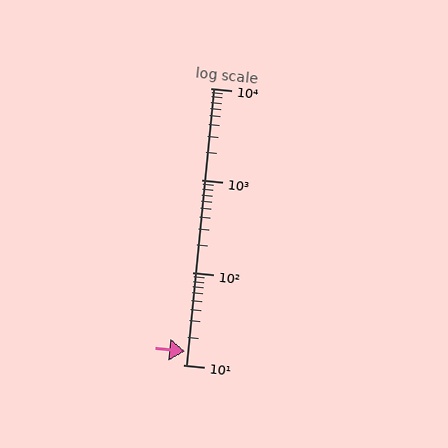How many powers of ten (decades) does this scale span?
The scale spans 3 decades, from 10 to 10000.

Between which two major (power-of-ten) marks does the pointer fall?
The pointer is between 10 and 100.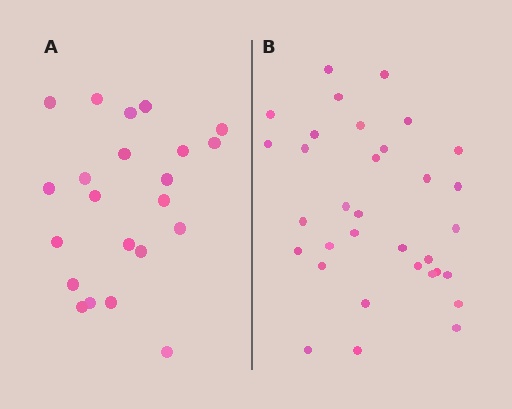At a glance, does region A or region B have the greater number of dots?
Region B (the right region) has more dots.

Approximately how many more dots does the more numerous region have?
Region B has roughly 12 or so more dots than region A.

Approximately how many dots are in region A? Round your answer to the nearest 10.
About 20 dots. (The exact count is 22, which rounds to 20.)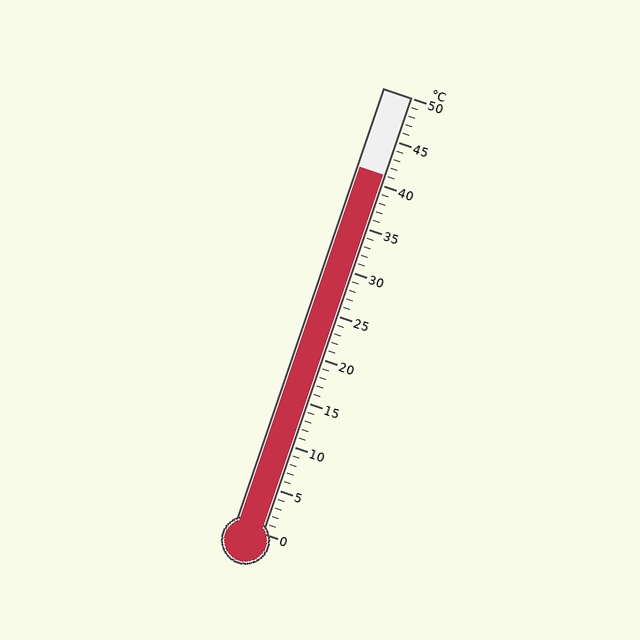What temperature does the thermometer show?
The thermometer shows approximately 41°C.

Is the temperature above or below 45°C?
The temperature is below 45°C.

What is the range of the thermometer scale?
The thermometer scale ranges from 0°C to 50°C.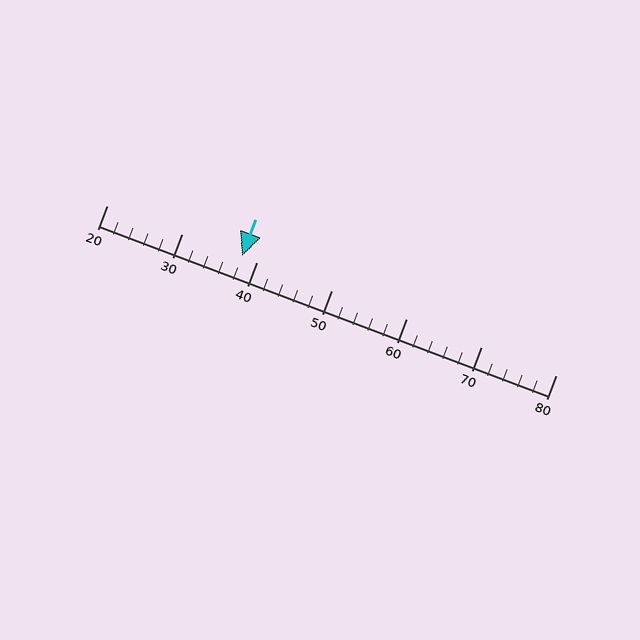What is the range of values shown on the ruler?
The ruler shows values from 20 to 80.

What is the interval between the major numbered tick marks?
The major tick marks are spaced 10 units apart.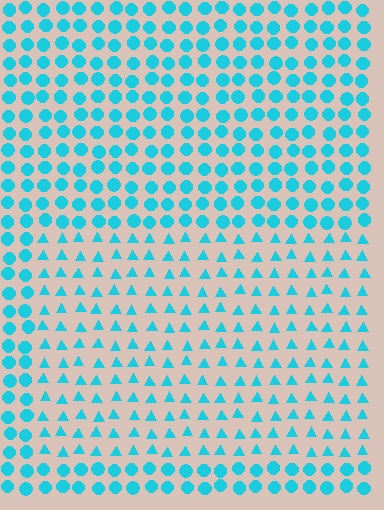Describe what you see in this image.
The image is filled with small cyan elements arranged in a uniform grid. A rectangle-shaped region contains triangles, while the surrounding area contains circles. The boundary is defined purely by the change in element shape.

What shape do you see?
I see a rectangle.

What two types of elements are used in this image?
The image uses triangles inside the rectangle region and circles outside it.